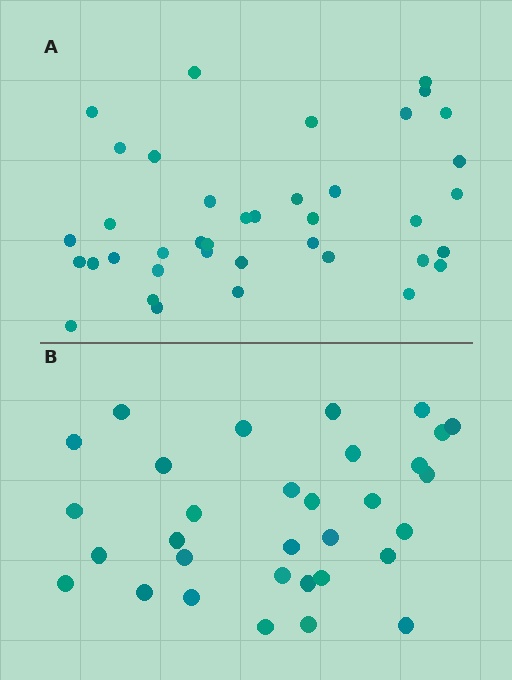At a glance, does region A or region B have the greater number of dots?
Region A (the top region) has more dots.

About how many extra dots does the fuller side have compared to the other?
Region A has roughly 8 or so more dots than region B.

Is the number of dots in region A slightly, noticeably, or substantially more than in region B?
Region A has only slightly more — the two regions are fairly close. The ratio is roughly 1.2 to 1.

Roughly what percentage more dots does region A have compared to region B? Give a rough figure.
About 20% more.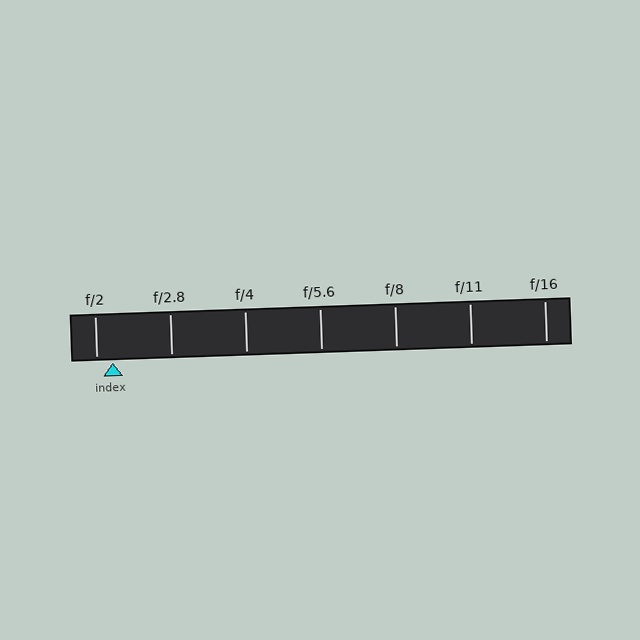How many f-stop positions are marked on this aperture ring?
There are 7 f-stop positions marked.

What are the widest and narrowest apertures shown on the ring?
The widest aperture shown is f/2 and the narrowest is f/16.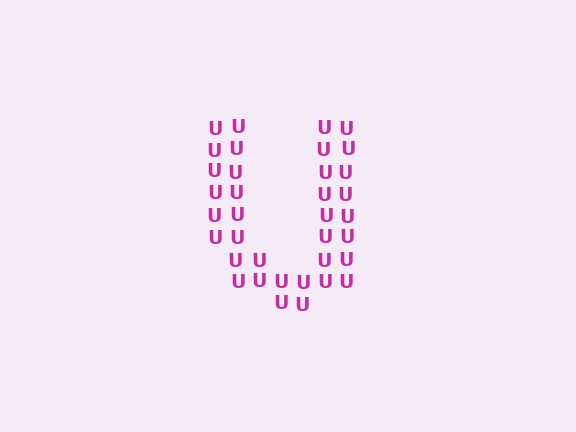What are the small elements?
The small elements are letter U's.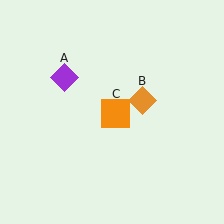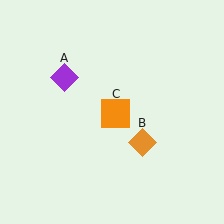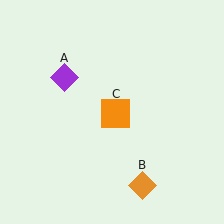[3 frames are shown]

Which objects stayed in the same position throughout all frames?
Purple diamond (object A) and orange square (object C) remained stationary.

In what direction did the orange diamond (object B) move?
The orange diamond (object B) moved down.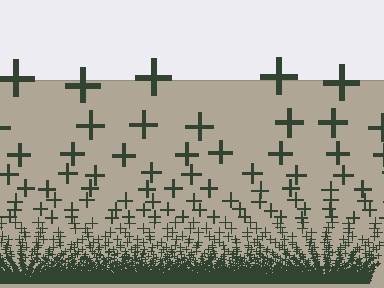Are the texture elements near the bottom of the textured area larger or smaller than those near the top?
Smaller. The gradient is inverted — elements near the bottom are smaller and denser.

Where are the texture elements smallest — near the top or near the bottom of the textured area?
Near the bottom.